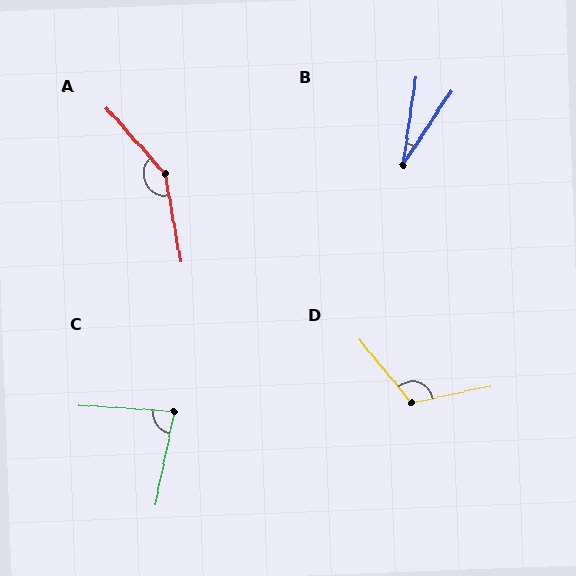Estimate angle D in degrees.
Approximately 118 degrees.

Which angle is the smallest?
B, at approximately 24 degrees.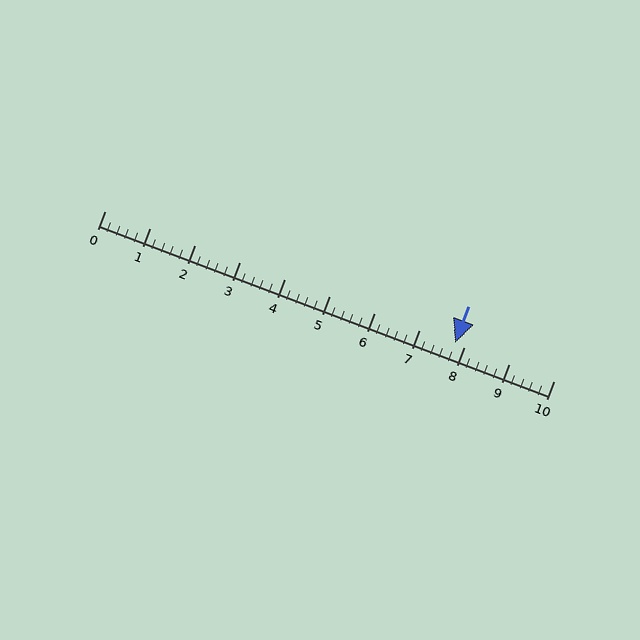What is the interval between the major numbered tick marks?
The major tick marks are spaced 1 units apart.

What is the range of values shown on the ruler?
The ruler shows values from 0 to 10.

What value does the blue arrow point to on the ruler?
The blue arrow points to approximately 7.8.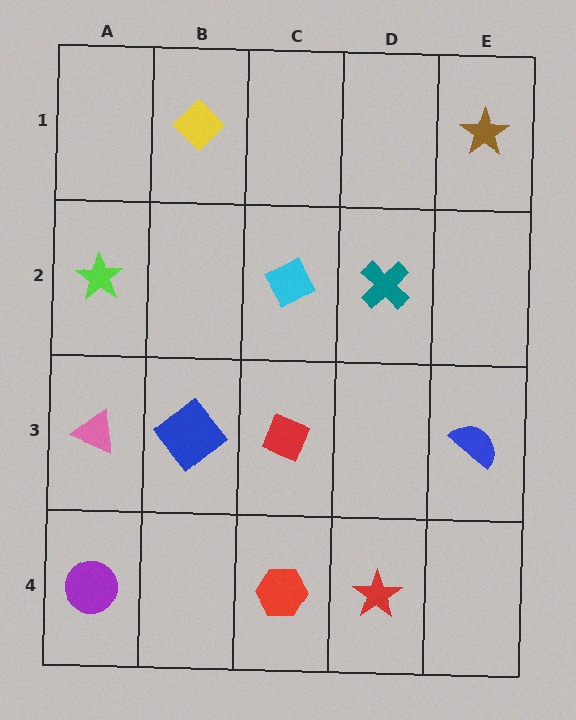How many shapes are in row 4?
3 shapes.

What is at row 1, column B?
A yellow diamond.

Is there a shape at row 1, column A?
No, that cell is empty.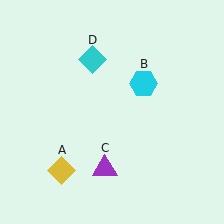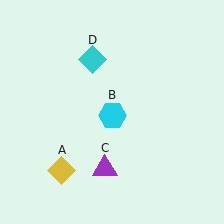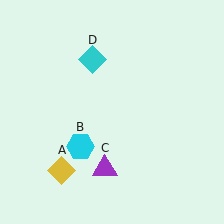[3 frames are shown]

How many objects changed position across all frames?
1 object changed position: cyan hexagon (object B).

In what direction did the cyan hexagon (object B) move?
The cyan hexagon (object B) moved down and to the left.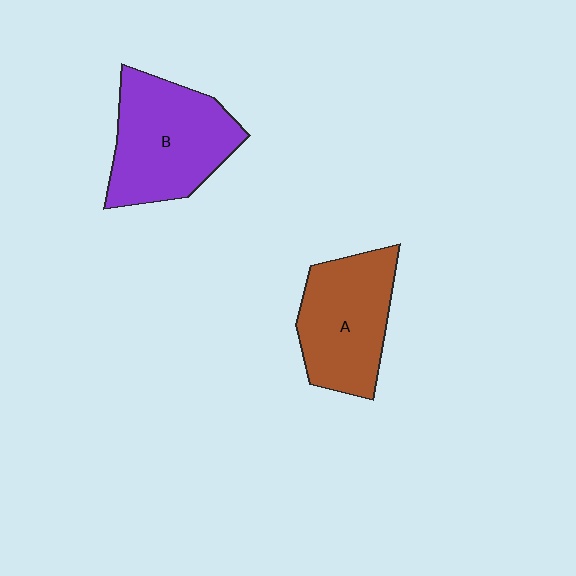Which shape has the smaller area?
Shape A (brown).